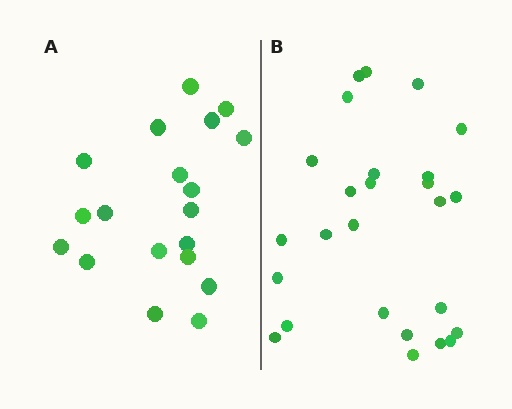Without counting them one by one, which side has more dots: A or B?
Region B (the right region) has more dots.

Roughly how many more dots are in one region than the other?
Region B has roughly 8 or so more dots than region A.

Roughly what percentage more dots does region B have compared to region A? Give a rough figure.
About 35% more.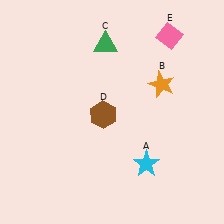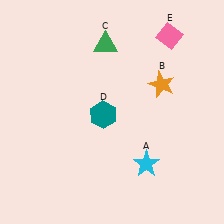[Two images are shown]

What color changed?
The hexagon (D) changed from brown in Image 1 to teal in Image 2.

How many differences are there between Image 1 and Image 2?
There is 1 difference between the two images.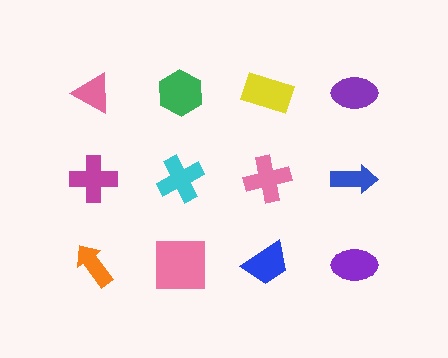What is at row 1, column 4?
A purple ellipse.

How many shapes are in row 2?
4 shapes.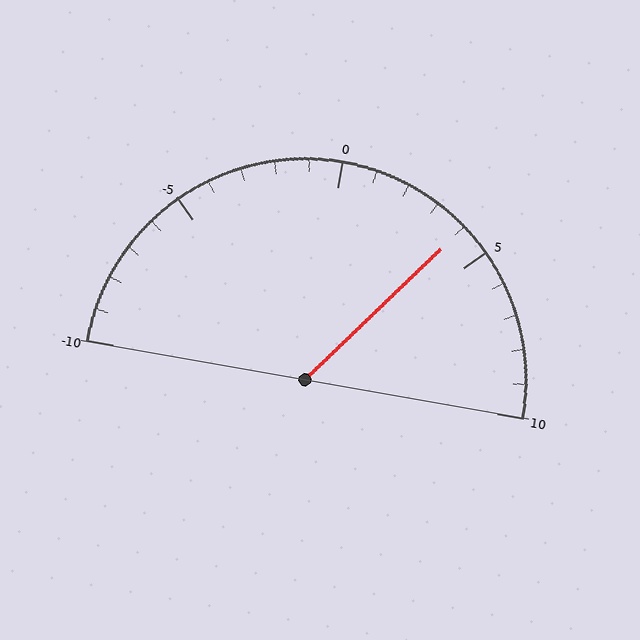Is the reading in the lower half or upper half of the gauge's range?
The reading is in the upper half of the range (-10 to 10).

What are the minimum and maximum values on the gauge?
The gauge ranges from -10 to 10.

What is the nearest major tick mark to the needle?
The nearest major tick mark is 5.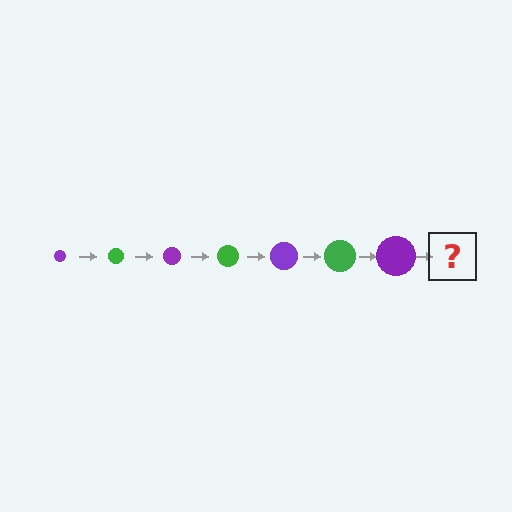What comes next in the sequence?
The next element should be a green circle, larger than the previous one.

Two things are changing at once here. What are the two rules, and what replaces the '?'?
The two rules are that the circle grows larger each step and the color cycles through purple and green. The '?' should be a green circle, larger than the previous one.